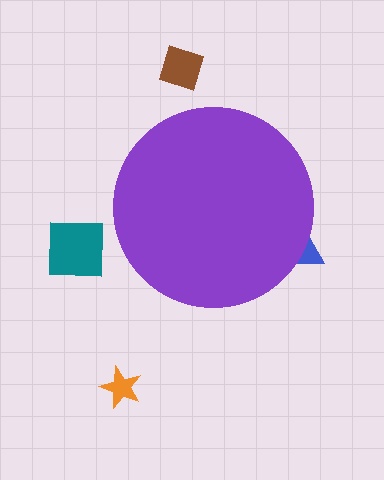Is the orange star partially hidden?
No, the orange star is fully visible.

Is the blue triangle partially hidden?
Yes, the blue triangle is partially hidden behind the purple circle.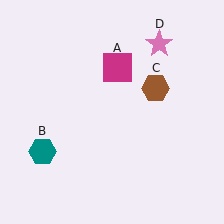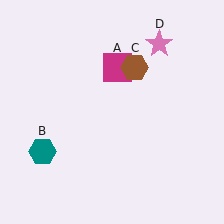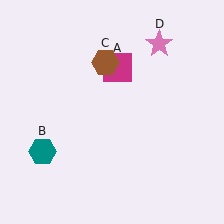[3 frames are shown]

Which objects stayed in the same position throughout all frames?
Magenta square (object A) and teal hexagon (object B) and pink star (object D) remained stationary.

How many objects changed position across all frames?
1 object changed position: brown hexagon (object C).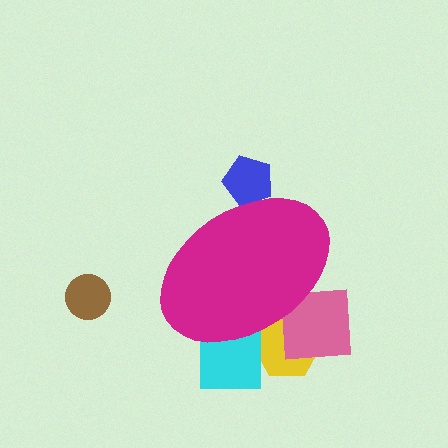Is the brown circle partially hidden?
No, the brown circle is fully visible.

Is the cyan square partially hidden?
Yes, the cyan square is partially hidden behind the magenta ellipse.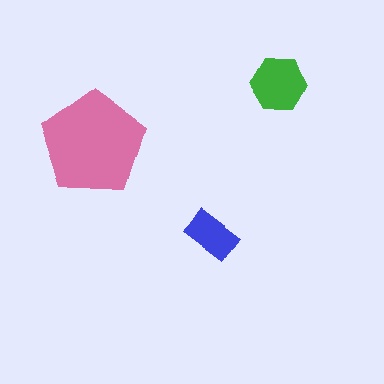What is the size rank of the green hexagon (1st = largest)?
2nd.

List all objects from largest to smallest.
The pink pentagon, the green hexagon, the blue rectangle.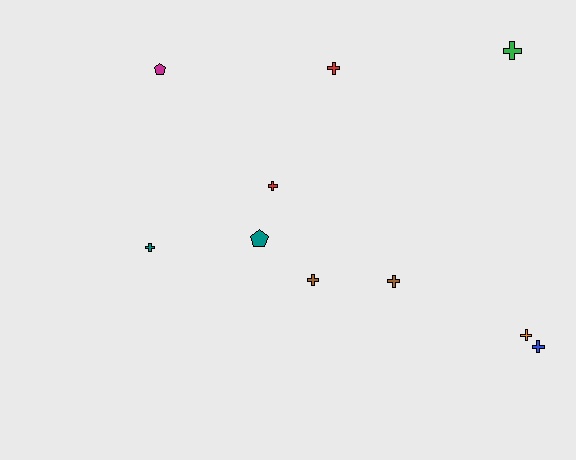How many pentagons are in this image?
There are 2 pentagons.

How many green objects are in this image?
There is 1 green object.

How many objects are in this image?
There are 10 objects.